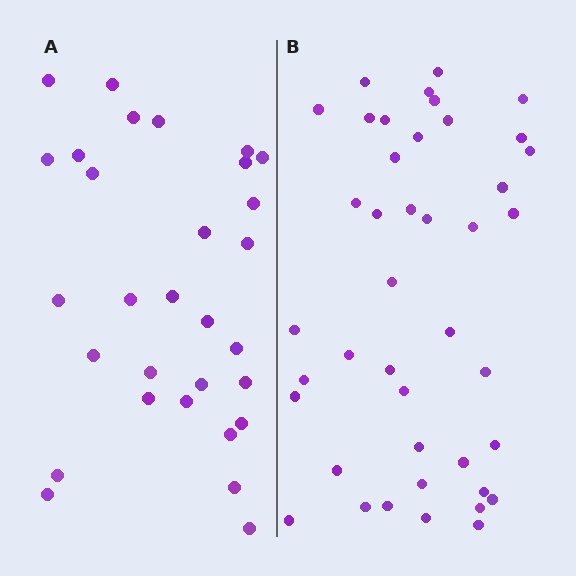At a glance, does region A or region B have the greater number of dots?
Region B (the right region) has more dots.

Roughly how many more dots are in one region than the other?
Region B has roughly 12 or so more dots than region A.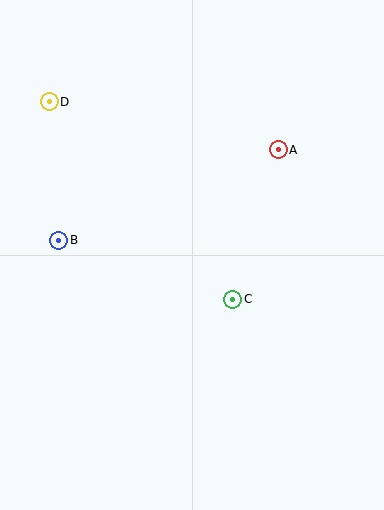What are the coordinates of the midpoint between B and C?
The midpoint between B and C is at (146, 270).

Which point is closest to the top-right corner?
Point A is closest to the top-right corner.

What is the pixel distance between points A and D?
The distance between A and D is 234 pixels.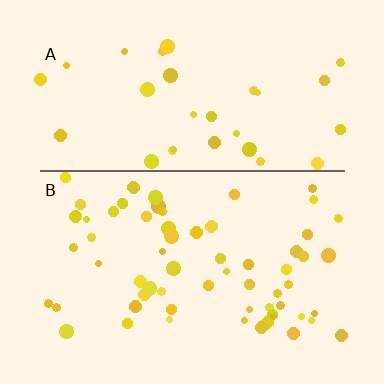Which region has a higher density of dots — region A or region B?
B (the bottom).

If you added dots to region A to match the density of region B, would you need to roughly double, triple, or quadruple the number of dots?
Approximately double.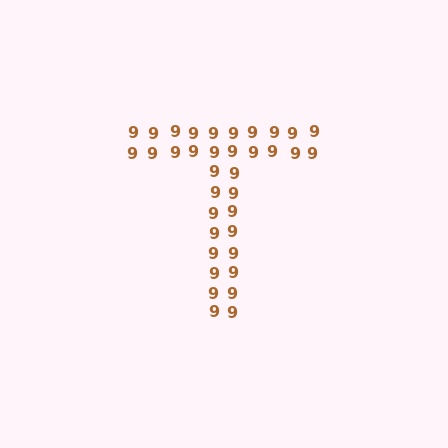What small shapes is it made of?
It is made of small digit 9's.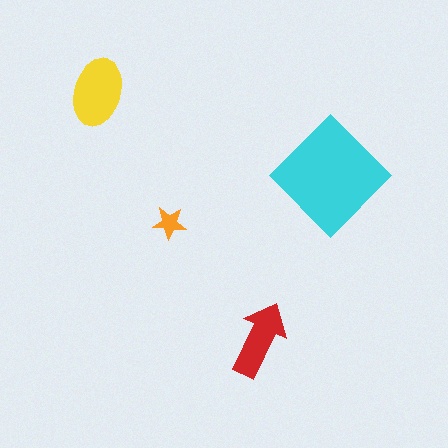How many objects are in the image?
There are 4 objects in the image.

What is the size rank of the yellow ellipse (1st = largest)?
2nd.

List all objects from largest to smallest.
The cyan diamond, the yellow ellipse, the red arrow, the orange star.